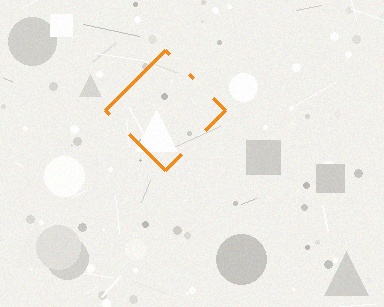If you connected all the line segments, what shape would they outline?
They would outline a diamond.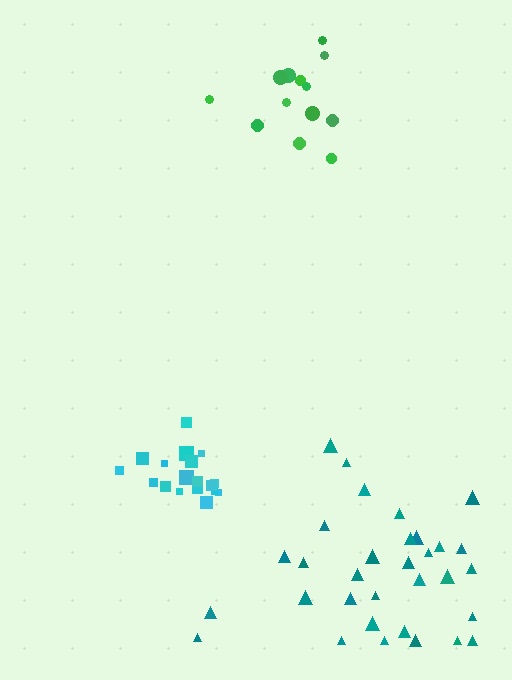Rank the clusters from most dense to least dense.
cyan, green, teal.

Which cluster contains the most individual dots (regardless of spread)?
Teal (32).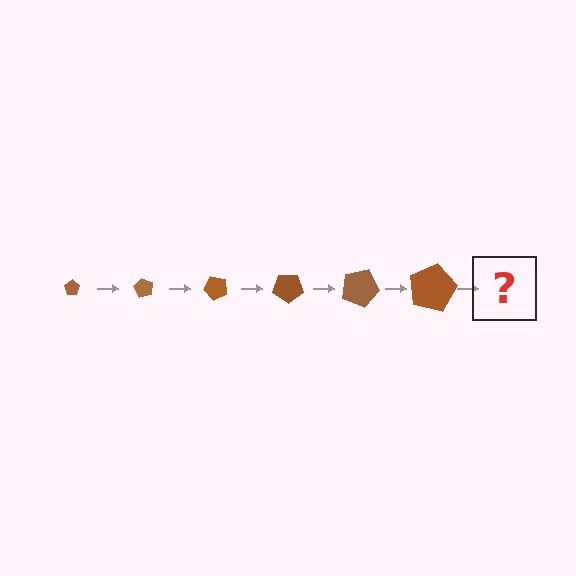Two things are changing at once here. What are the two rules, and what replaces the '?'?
The two rules are that the pentagon grows larger each step and it rotates 60 degrees each step. The '?' should be a pentagon, larger than the previous one and rotated 360 degrees from the start.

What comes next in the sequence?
The next element should be a pentagon, larger than the previous one and rotated 360 degrees from the start.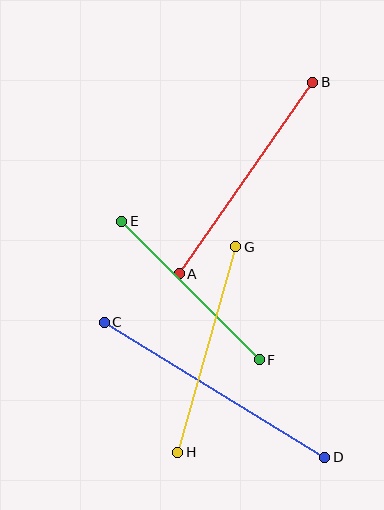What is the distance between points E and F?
The distance is approximately 196 pixels.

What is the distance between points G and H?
The distance is approximately 214 pixels.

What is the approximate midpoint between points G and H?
The midpoint is at approximately (207, 350) pixels.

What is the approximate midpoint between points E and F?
The midpoint is at approximately (191, 291) pixels.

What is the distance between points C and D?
The distance is approximately 258 pixels.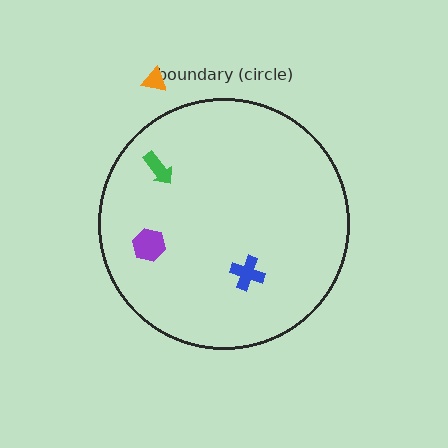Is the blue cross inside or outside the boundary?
Inside.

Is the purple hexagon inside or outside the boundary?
Inside.